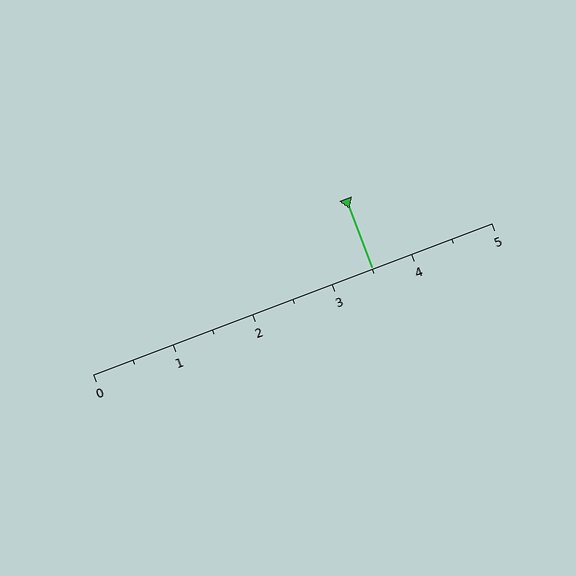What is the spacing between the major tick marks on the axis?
The major ticks are spaced 1 apart.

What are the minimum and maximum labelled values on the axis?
The axis runs from 0 to 5.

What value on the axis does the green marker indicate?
The marker indicates approximately 3.5.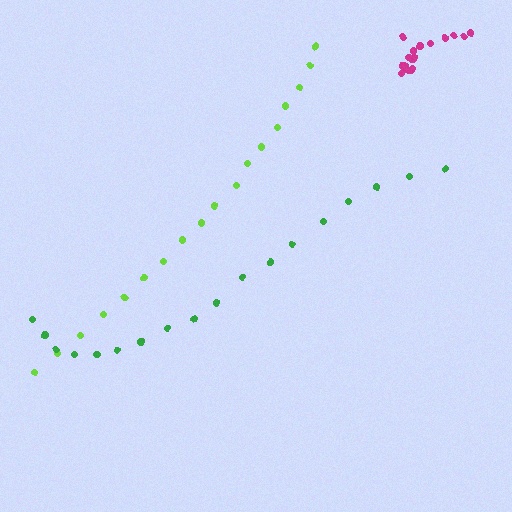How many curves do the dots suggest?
There are 3 distinct paths.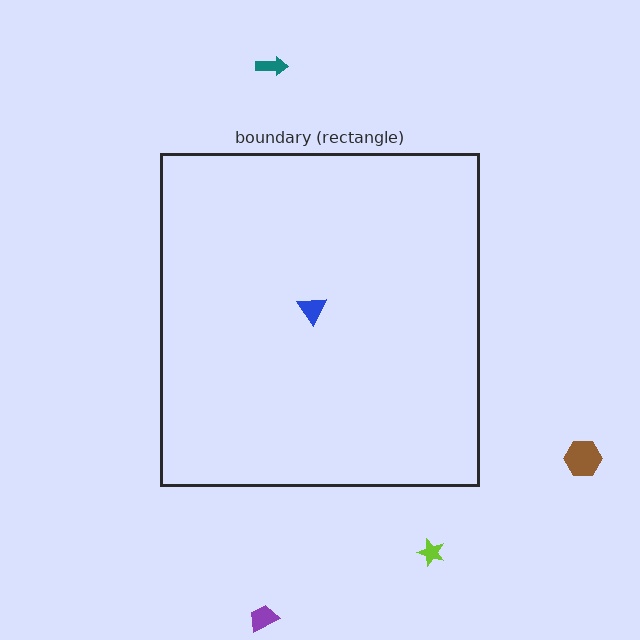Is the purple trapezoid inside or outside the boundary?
Outside.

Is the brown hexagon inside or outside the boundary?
Outside.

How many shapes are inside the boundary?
1 inside, 4 outside.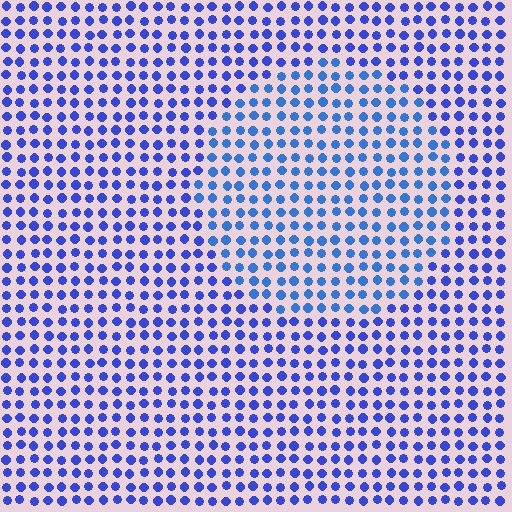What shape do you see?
I see a circle.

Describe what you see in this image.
The image is filled with small blue elements in a uniform arrangement. A circle-shaped region is visible where the elements are tinted to a slightly different hue, forming a subtle color boundary.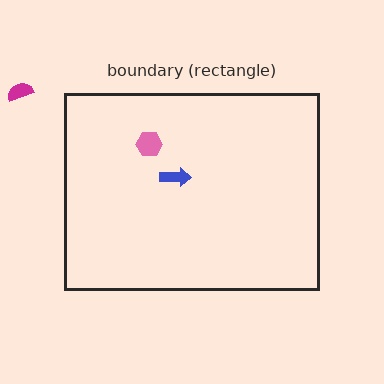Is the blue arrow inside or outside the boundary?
Inside.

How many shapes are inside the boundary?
2 inside, 1 outside.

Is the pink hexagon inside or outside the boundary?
Inside.